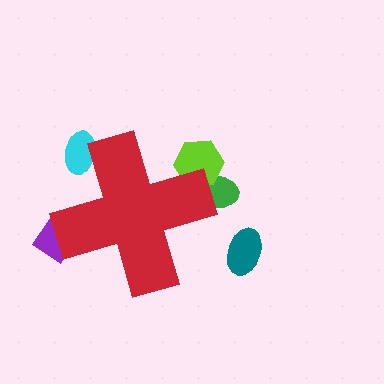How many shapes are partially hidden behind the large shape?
4 shapes are partially hidden.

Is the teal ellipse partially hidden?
No, the teal ellipse is fully visible.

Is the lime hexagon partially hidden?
Yes, the lime hexagon is partially hidden behind the red cross.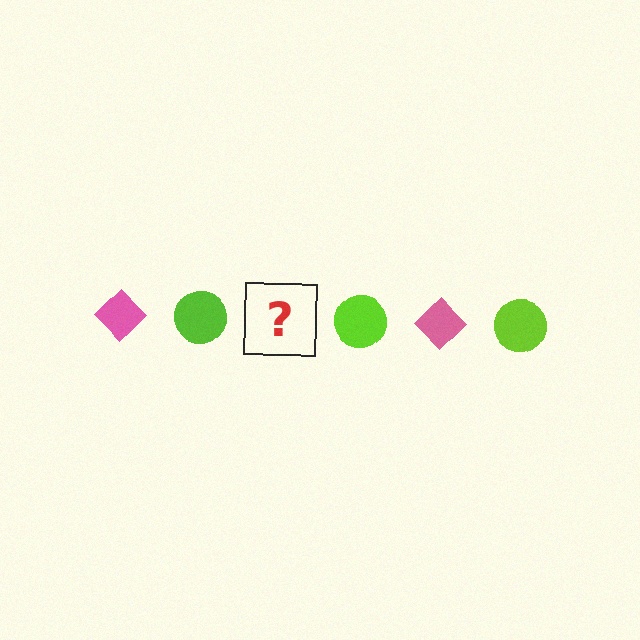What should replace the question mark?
The question mark should be replaced with a pink diamond.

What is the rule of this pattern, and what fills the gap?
The rule is that the pattern alternates between pink diamond and lime circle. The gap should be filled with a pink diamond.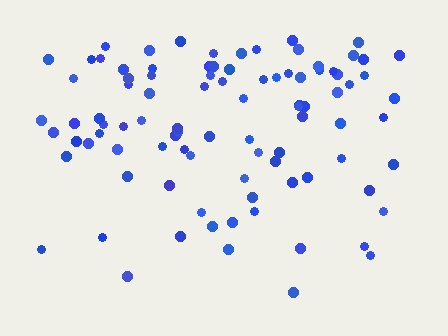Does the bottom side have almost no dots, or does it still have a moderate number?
Still a moderate number, just noticeably fewer than the top.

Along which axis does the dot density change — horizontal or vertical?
Vertical.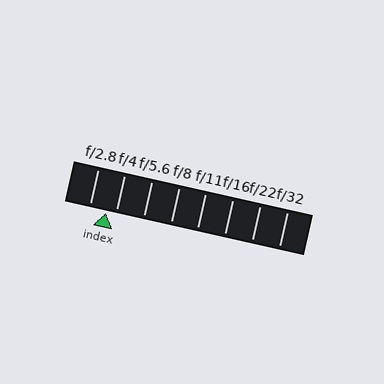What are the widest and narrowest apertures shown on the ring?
The widest aperture shown is f/2.8 and the narrowest is f/32.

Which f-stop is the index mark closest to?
The index mark is closest to f/4.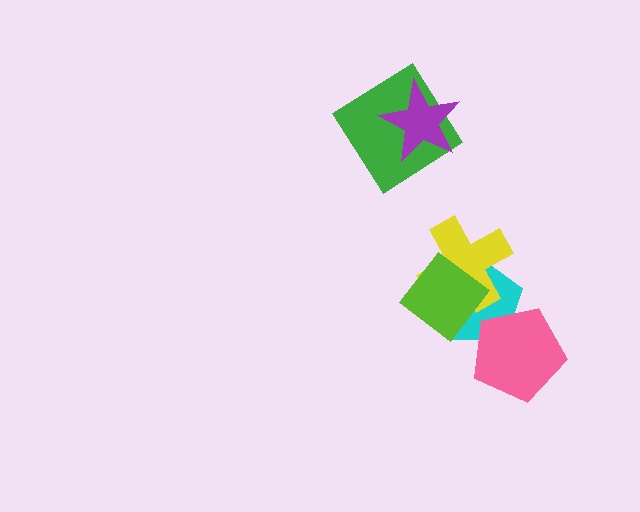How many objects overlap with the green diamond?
1 object overlaps with the green diamond.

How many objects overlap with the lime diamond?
2 objects overlap with the lime diamond.